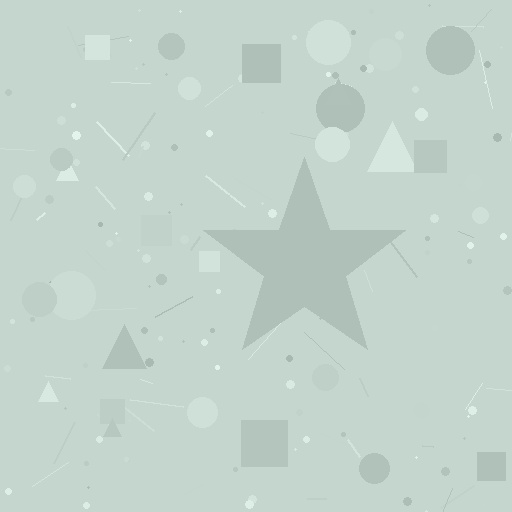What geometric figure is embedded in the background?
A star is embedded in the background.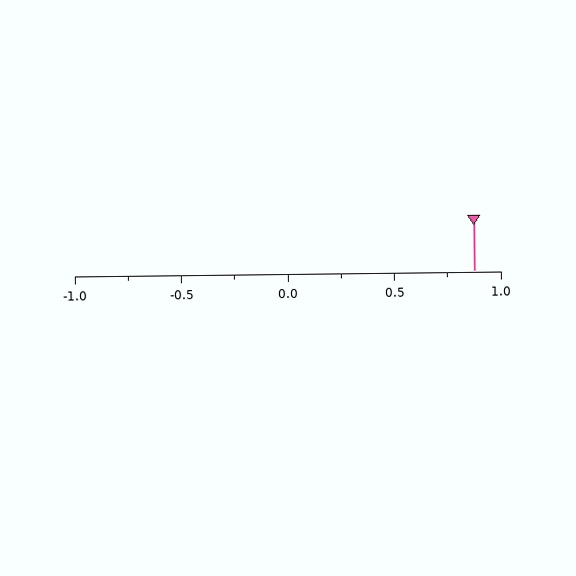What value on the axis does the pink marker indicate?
The marker indicates approximately 0.88.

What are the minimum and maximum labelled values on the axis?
The axis runs from -1.0 to 1.0.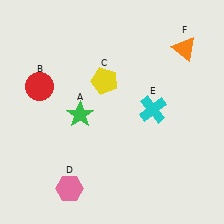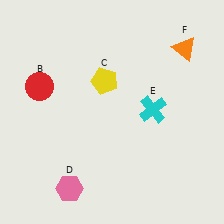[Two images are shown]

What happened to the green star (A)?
The green star (A) was removed in Image 2. It was in the bottom-left area of Image 1.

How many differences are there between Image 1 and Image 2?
There is 1 difference between the two images.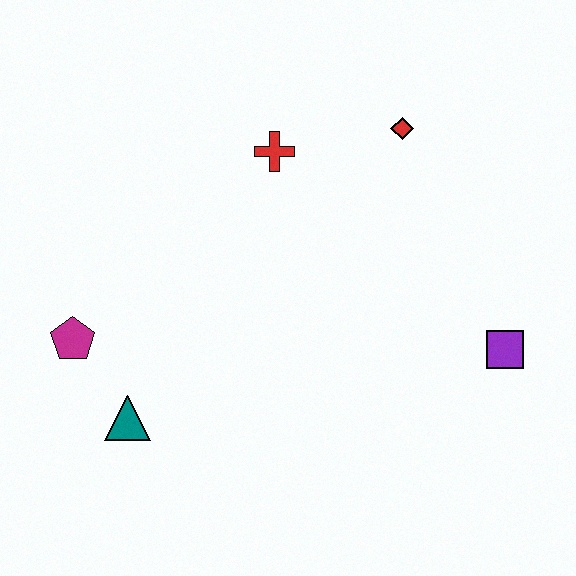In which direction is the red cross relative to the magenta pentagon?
The red cross is to the right of the magenta pentagon.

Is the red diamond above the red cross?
Yes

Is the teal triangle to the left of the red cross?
Yes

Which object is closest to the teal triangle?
The magenta pentagon is closest to the teal triangle.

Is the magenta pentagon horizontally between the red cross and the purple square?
No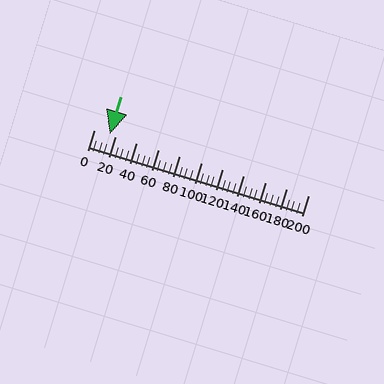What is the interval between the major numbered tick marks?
The major tick marks are spaced 20 units apart.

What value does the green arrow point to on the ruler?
The green arrow points to approximately 15.